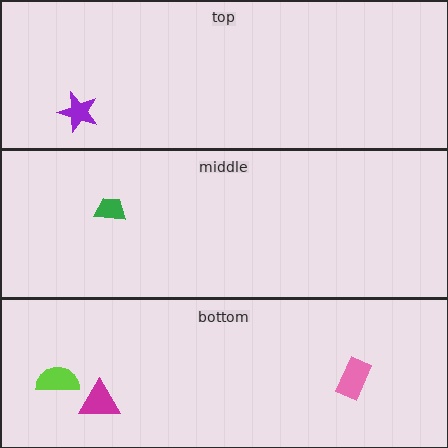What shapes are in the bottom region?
The magenta triangle, the lime semicircle, the pink rectangle.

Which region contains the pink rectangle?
The bottom region.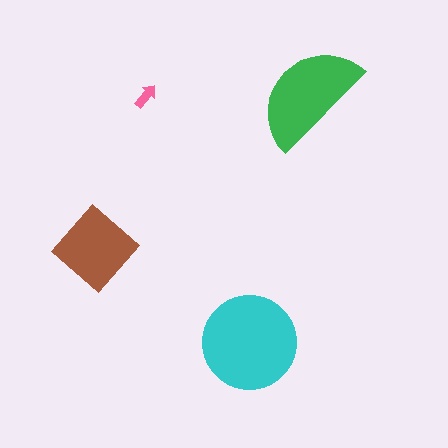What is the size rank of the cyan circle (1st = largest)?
1st.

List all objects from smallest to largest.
The pink arrow, the brown diamond, the green semicircle, the cyan circle.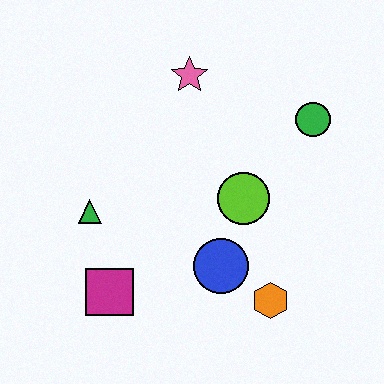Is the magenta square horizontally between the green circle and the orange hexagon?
No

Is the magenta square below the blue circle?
Yes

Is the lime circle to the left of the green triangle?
No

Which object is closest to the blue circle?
The orange hexagon is closest to the blue circle.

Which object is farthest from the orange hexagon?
The pink star is farthest from the orange hexagon.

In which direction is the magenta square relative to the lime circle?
The magenta square is to the left of the lime circle.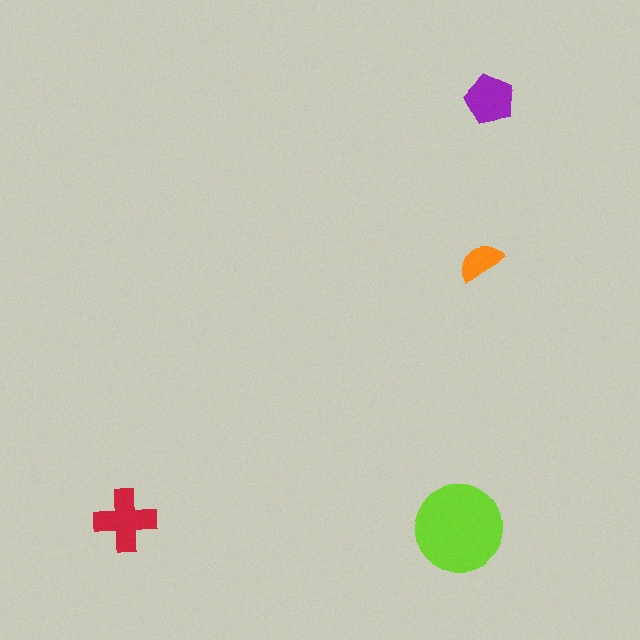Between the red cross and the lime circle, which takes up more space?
The lime circle.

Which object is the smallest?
The orange semicircle.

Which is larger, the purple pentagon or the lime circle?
The lime circle.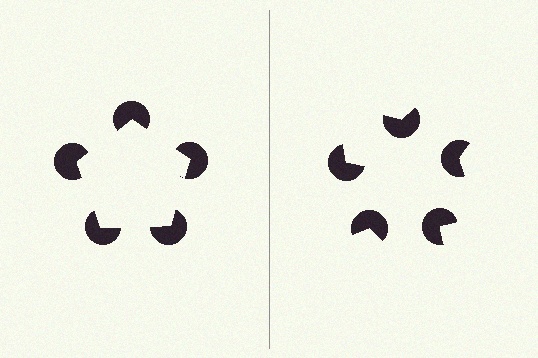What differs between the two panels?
The pac-man discs are positioned identically on both sides; only the wedge orientations differ. On the left they align to a pentagon; on the right they are misaligned.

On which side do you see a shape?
An illusory pentagon appears on the left side. On the right side the wedge cuts are rotated, so no coherent shape forms.